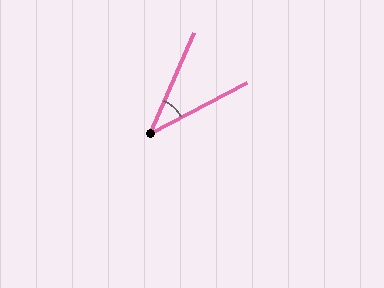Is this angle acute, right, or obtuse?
It is acute.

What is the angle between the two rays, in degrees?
Approximately 39 degrees.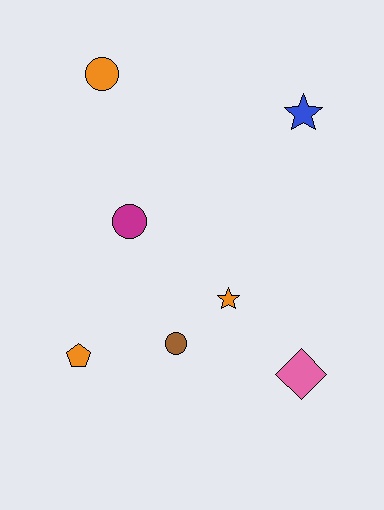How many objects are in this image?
There are 7 objects.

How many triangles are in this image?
There are no triangles.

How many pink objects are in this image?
There is 1 pink object.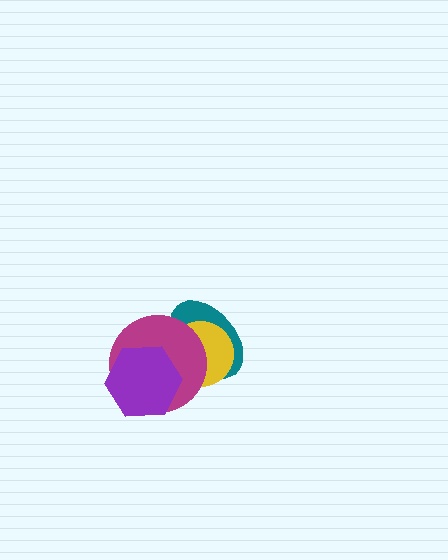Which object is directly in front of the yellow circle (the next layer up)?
The magenta circle is directly in front of the yellow circle.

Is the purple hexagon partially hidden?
No, no other shape covers it.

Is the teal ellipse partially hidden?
Yes, it is partially covered by another shape.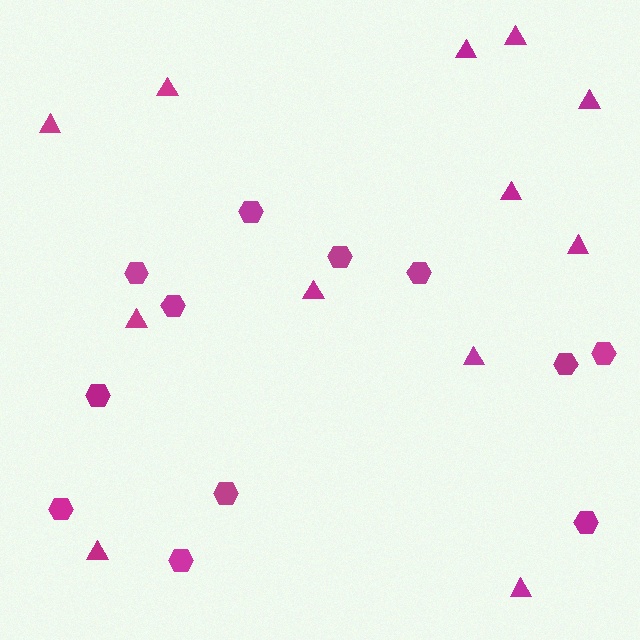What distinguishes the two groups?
There are 2 groups: one group of hexagons (12) and one group of triangles (12).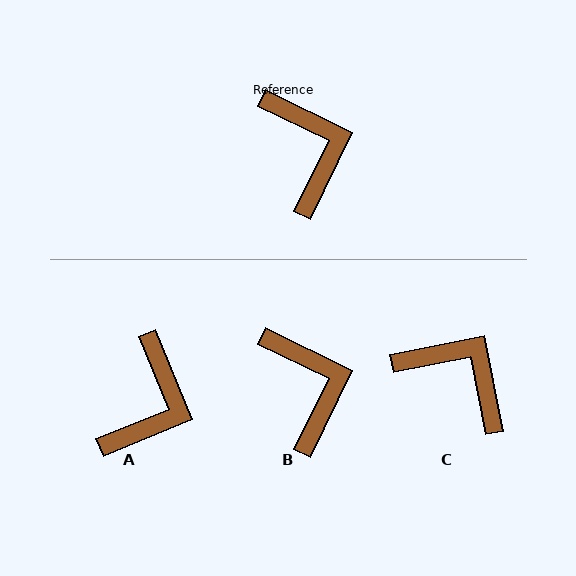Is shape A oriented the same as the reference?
No, it is off by about 42 degrees.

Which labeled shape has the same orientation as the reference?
B.